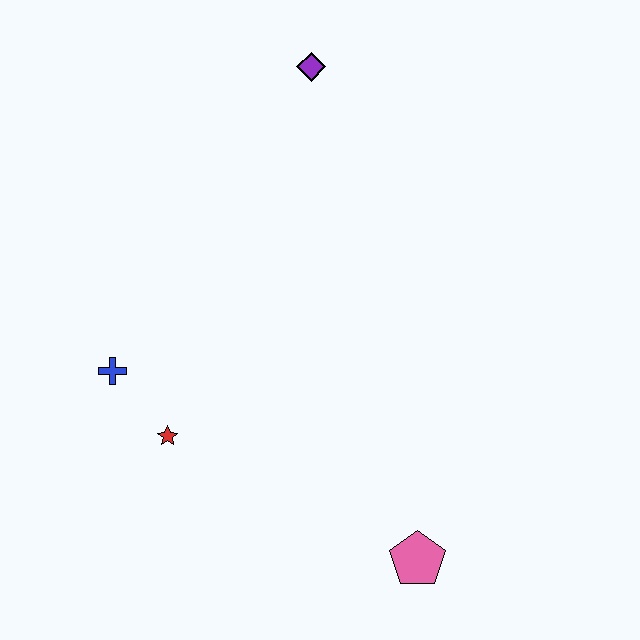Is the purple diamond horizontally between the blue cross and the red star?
No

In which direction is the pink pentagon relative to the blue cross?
The pink pentagon is to the right of the blue cross.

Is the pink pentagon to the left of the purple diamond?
No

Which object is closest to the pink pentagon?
The red star is closest to the pink pentagon.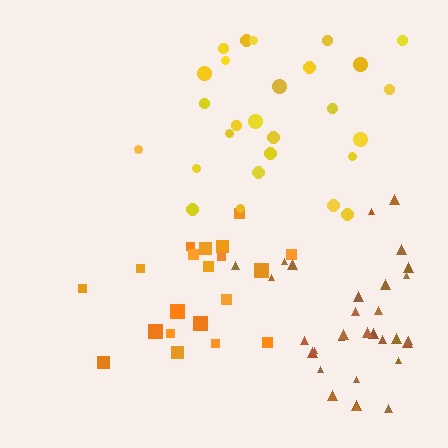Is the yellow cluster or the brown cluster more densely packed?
Brown.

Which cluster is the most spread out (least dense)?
Yellow.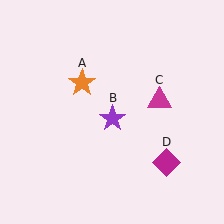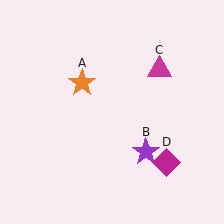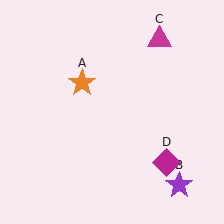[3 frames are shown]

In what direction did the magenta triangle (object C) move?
The magenta triangle (object C) moved up.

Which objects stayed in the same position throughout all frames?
Orange star (object A) and magenta diamond (object D) remained stationary.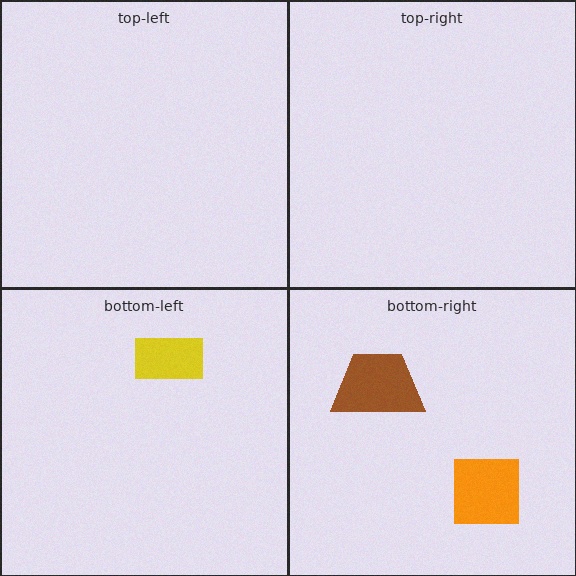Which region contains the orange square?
The bottom-right region.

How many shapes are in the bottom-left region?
1.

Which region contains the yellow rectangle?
The bottom-left region.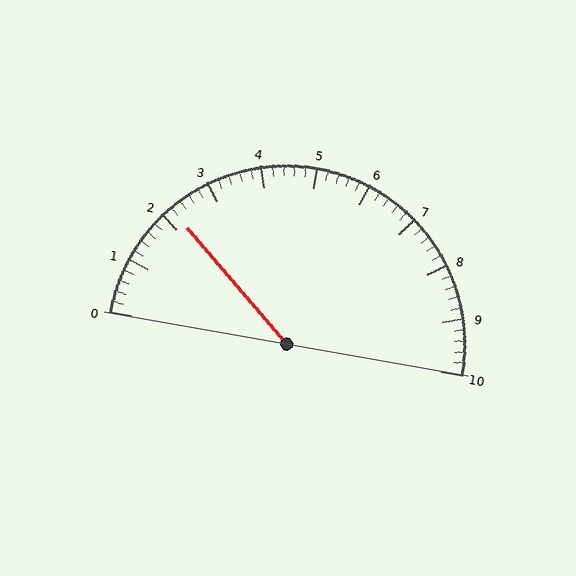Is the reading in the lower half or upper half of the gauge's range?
The reading is in the lower half of the range (0 to 10).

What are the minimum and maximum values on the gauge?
The gauge ranges from 0 to 10.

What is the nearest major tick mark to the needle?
The nearest major tick mark is 2.